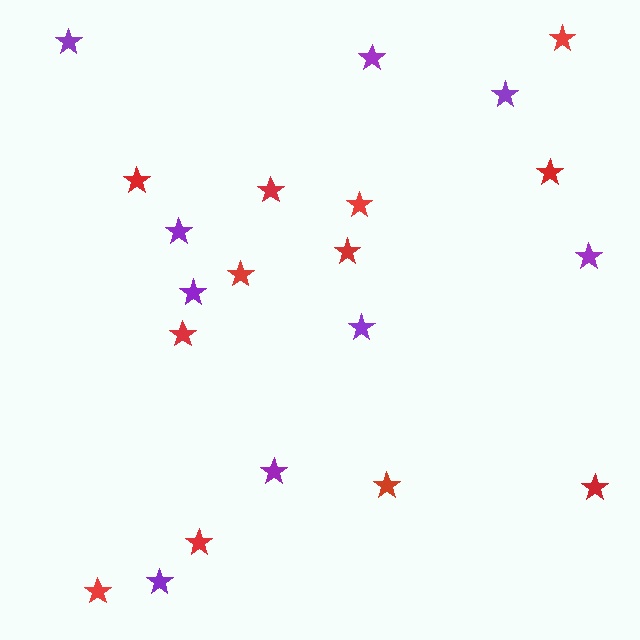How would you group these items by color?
There are 2 groups: one group of red stars (12) and one group of purple stars (9).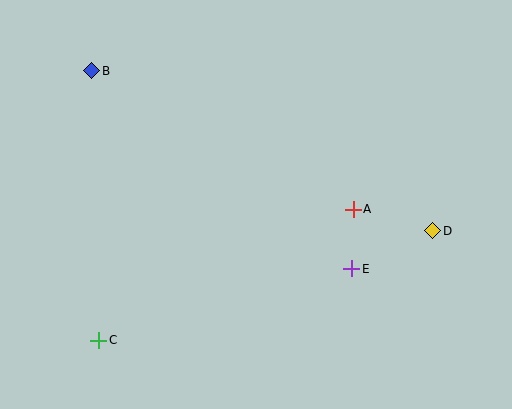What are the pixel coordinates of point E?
Point E is at (352, 269).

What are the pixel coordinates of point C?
Point C is at (99, 340).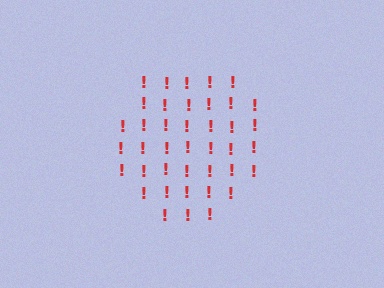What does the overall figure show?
The overall figure shows a circle.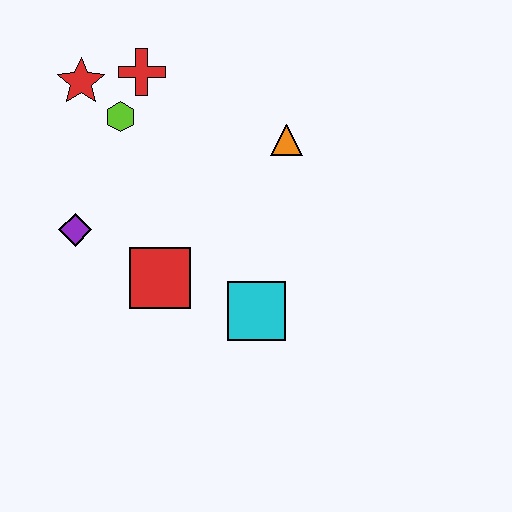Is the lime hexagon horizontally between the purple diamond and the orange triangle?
Yes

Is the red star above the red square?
Yes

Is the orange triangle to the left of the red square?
No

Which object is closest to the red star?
The lime hexagon is closest to the red star.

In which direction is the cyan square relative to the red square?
The cyan square is to the right of the red square.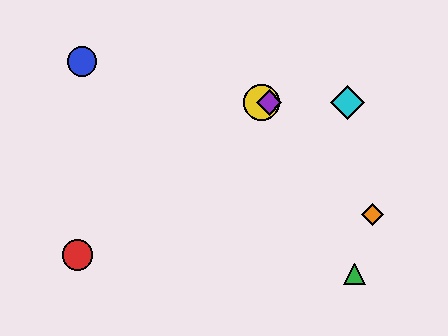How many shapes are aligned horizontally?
3 shapes (the yellow circle, the purple diamond, the cyan diamond) are aligned horizontally.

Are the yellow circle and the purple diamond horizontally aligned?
Yes, both are at y≈102.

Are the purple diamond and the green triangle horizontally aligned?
No, the purple diamond is at y≈102 and the green triangle is at y≈274.